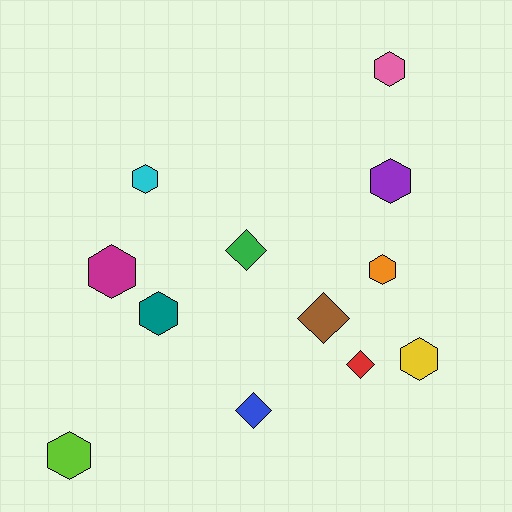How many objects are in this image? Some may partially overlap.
There are 12 objects.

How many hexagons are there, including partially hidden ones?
There are 8 hexagons.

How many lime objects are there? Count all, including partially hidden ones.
There is 1 lime object.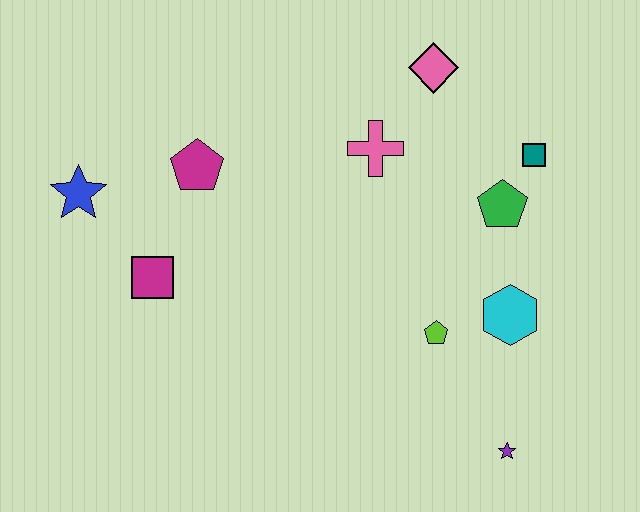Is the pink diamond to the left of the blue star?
No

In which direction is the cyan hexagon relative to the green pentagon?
The cyan hexagon is below the green pentagon.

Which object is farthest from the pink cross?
The purple star is farthest from the pink cross.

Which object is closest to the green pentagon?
The teal square is closest to the green pentagon.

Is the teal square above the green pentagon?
Yes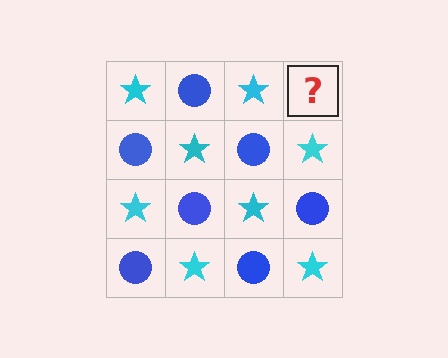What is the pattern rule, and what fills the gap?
The rule is that it alternates cyan star and blue circle in a checkerboard pattern. The gap should be filled with a blue circle.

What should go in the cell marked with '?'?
The missing cell should contain a blue circle.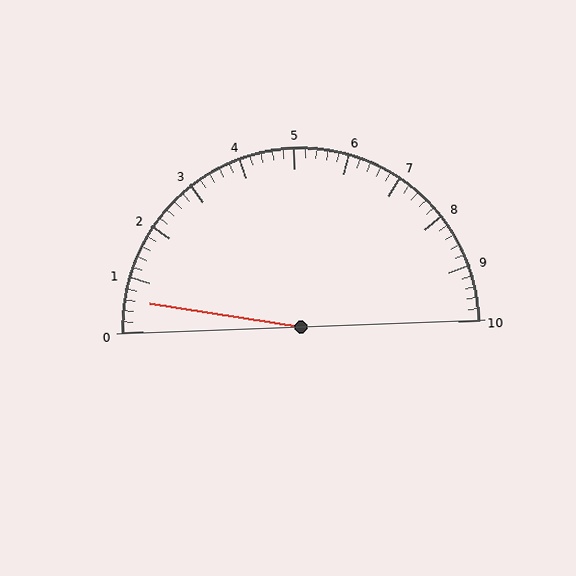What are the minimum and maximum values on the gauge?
The gauge ranges from 0 to 10.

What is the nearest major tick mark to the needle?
The nearest major tick mark is 1.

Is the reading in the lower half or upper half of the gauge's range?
The reading is in the lower half of the range (0 to 10).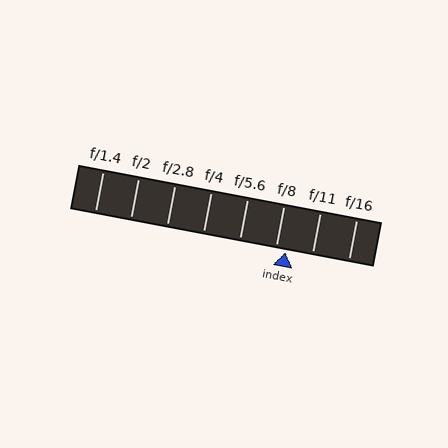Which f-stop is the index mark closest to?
The index mark is closest to f/8.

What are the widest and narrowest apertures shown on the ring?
The widest aperture shown is f/1.4 and the narrowest is f/16.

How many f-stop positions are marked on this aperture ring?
There are 8 f-stop positions marked.